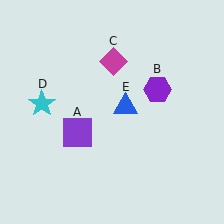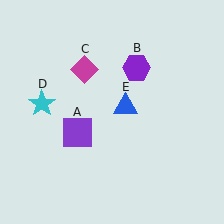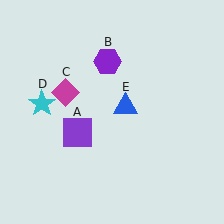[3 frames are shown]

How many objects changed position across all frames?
2 objects changed position: purple hexagon (object B), magenta diamond (object C).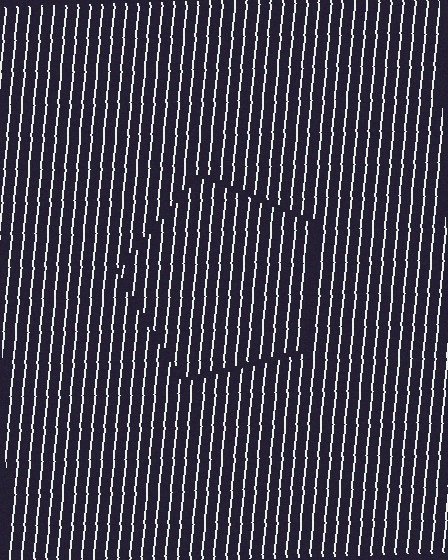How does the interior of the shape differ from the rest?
The interior of the shape contains the same grating, shifted by half a period — the contour is defined by the phase discontinuity where line-ends from the inner and outer gratings abut.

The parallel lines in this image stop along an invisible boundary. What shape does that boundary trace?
An illusory pentagon. The interior of the shape contains the same grating, shifted by half a period — the contour is defined by the phase discontinuity where line-ends from the inner and outer gratings abut.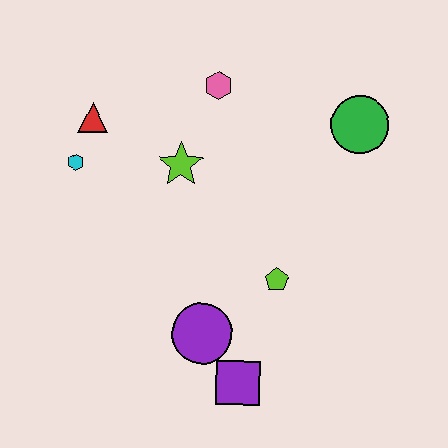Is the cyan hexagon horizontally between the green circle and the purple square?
No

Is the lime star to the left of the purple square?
Yes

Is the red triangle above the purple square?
Yes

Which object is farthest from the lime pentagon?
The red triangle is farthest from the lime pentagon.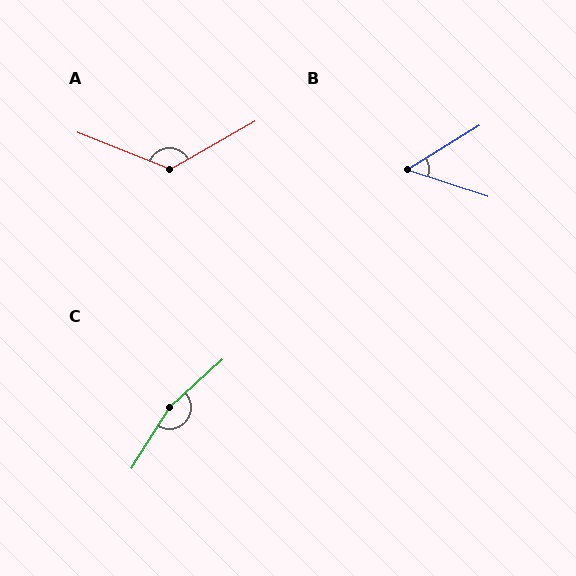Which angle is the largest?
C, at approximately 164 degrees.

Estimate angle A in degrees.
Approximately 128 degrees.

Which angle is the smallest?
B, at approximately 50 degrees.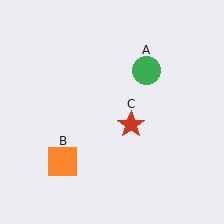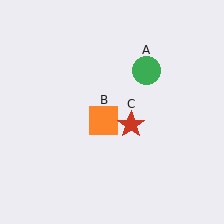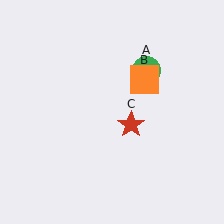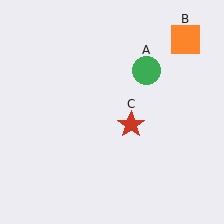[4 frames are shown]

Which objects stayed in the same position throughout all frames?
Green circle (object A) and red star (object C) remained stationary.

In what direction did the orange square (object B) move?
The orange square (object B) moved up and to the right.